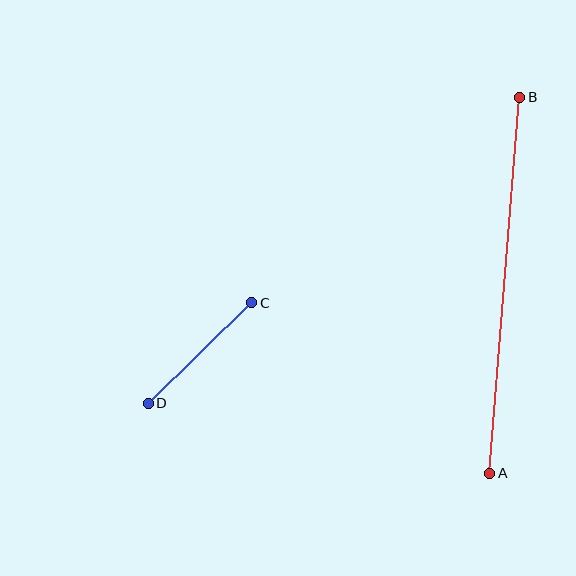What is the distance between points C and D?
The distance is approximately 145 pixels.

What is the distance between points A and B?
The distance is approximately 377 pixels.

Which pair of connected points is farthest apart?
Points A and B are farthest apart.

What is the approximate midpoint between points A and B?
The midpoint is at approximately (505, 285) pixels.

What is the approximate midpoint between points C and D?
The midpoint is at approximately (200, 353) pixels.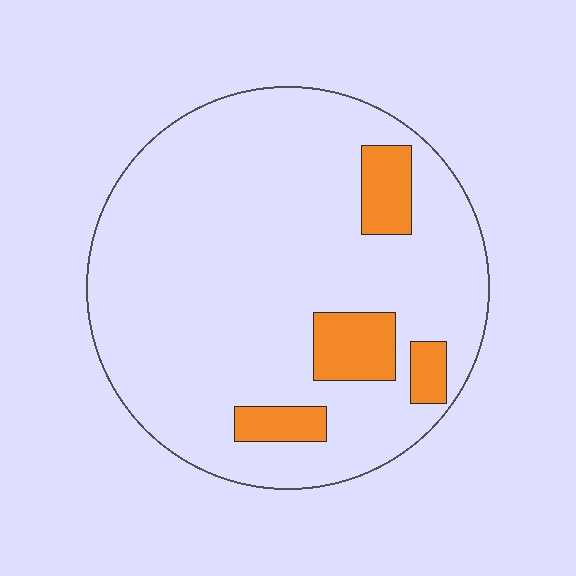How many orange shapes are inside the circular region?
4.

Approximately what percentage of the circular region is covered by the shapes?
Approximately 10%.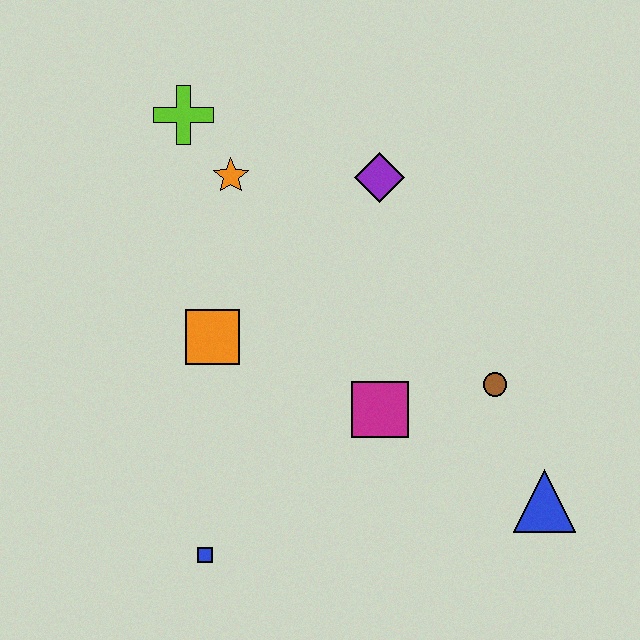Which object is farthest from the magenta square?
The lime cross is farthest from the magenta square.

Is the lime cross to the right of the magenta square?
No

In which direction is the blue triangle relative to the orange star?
The blue triangle is below the orange star.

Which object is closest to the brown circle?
The magenta square is closest to the brown circle.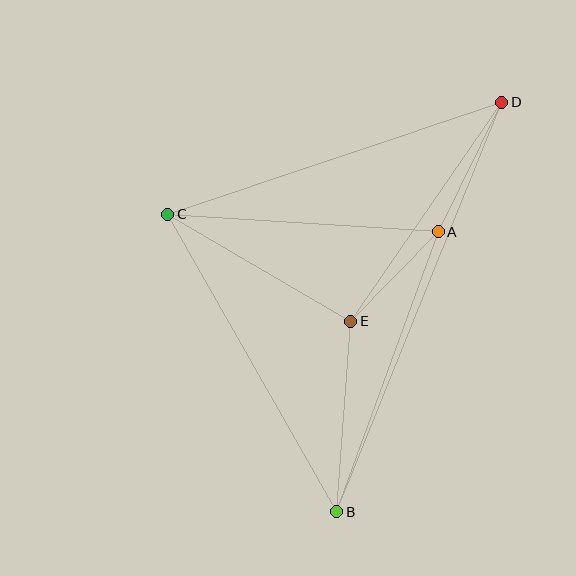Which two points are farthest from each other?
Points B and D are farthest from each other.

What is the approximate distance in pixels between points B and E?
The distance between B and E is approximately 191 pixels.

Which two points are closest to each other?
Points A and E are closest to each other.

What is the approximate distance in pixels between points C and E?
The distance between C and E is approximately 212 pixels.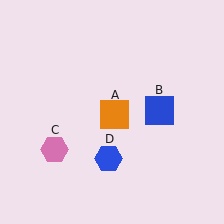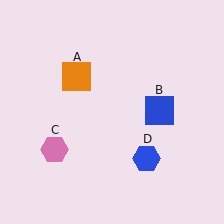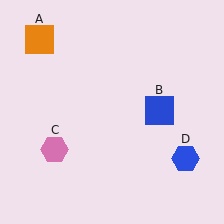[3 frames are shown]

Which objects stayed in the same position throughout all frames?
Blue square (object B) and pink hexagon (object C) remained stationary.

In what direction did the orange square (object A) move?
The orange square (object A) moved up and to the left.